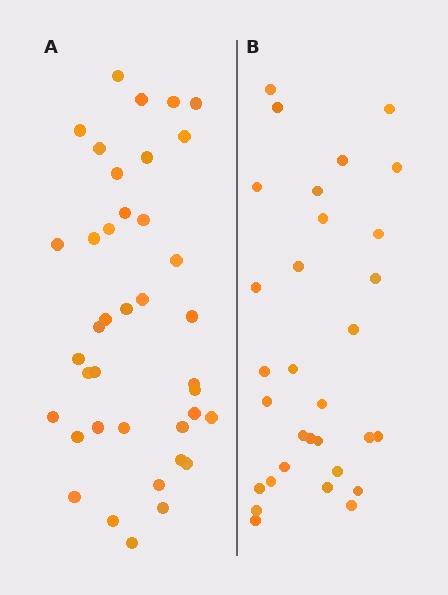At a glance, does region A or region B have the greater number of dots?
Region A (the left region) has more dots.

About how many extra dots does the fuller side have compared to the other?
Region A has roughly 8 or so more dots than region B.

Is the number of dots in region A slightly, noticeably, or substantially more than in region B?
Region A has noticeably more, but not dramatically so. The ratio is roughly 1.3 to 1.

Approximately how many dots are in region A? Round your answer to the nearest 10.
About 40 dots. (The exact count is 39, which rounds to 40.)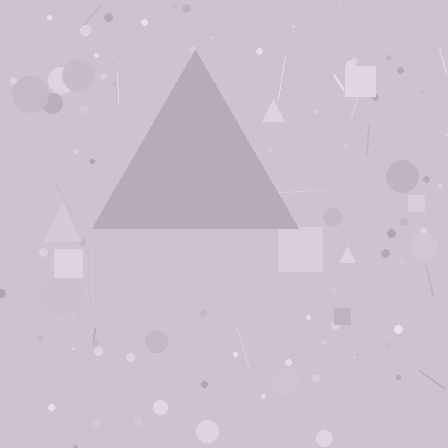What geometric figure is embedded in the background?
A triangle is embedded in the background.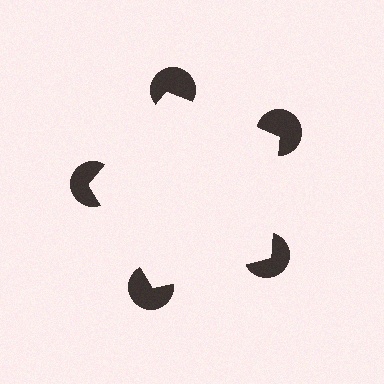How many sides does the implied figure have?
5 sides.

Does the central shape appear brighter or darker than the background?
It typically appears slightly brighter than the background, even though no actual brightness change is drawn.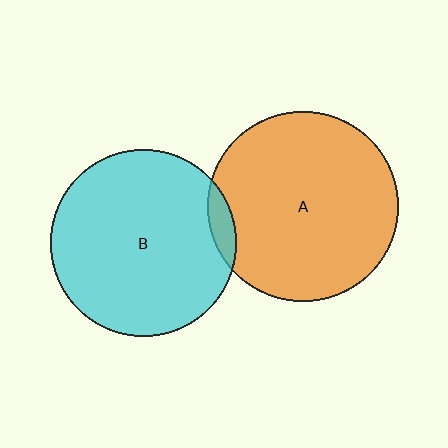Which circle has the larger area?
Circle A (orange).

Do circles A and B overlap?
Yes.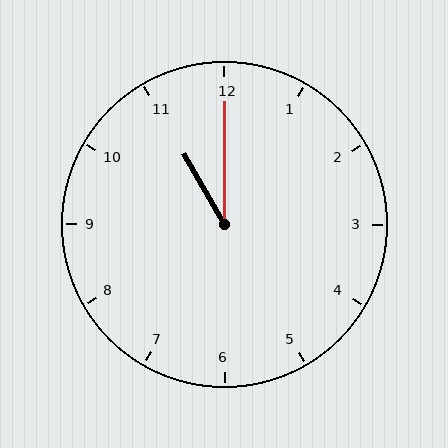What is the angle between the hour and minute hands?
Approximately 30 degrees.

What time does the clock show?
11:00.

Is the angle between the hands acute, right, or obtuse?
It is acute.